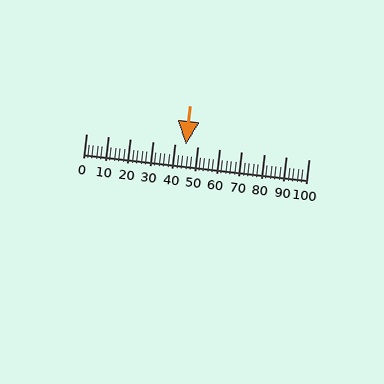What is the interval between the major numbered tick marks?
The major tick marks are spaced 10 units apart.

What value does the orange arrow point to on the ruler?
The orange arrow points to approximately 45.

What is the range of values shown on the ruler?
The ruler shows values from 0 to 100.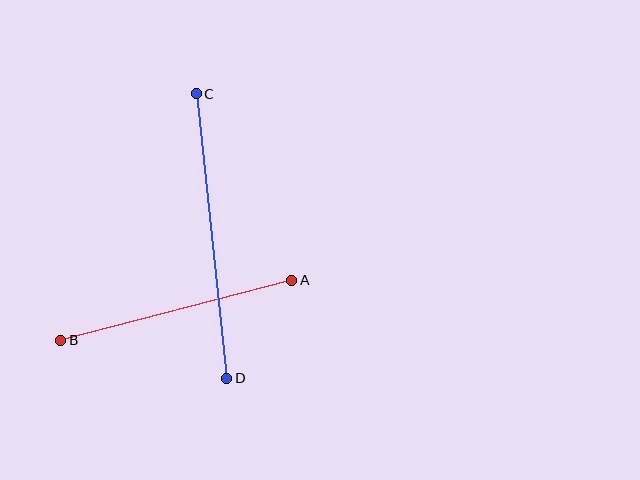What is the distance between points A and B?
The distance is approximately 239 pixels.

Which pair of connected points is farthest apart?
Points C and D are farthest apart.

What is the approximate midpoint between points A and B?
The midpoint is at approximately (176, 310) pixels.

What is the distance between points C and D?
The distance is approximately 286 pixels.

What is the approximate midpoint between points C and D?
The midpoint is at approximately (211, 236) pixels.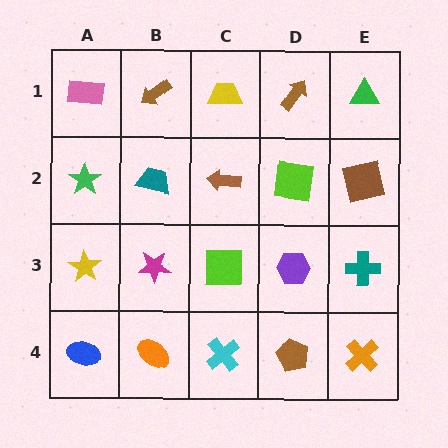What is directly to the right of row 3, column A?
A magenta star.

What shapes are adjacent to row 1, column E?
A brown square (row 2, column E), a brown arrow (row 1, column D).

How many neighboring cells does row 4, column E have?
2.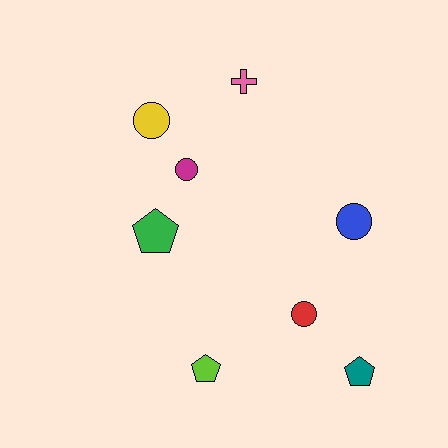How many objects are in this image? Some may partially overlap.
There are 8 objects.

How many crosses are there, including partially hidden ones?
There is 1 cross.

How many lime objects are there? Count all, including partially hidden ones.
There is 1 lime object.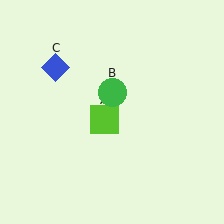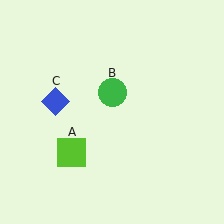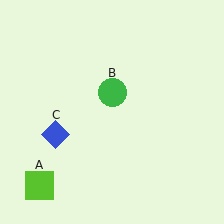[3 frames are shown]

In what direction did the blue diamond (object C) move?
The blue diamond (object C) moved down.